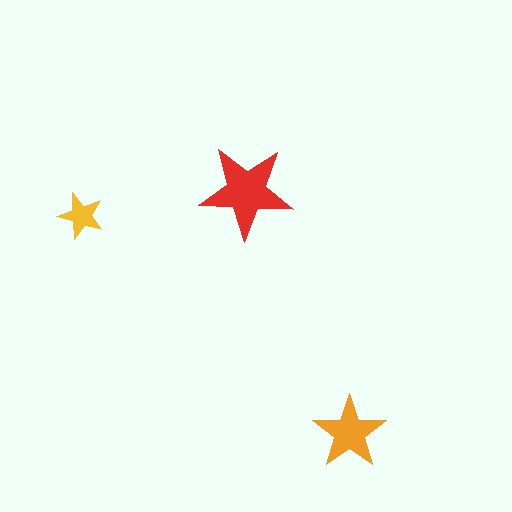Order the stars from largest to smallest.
the red one, the orange one, the yellow one.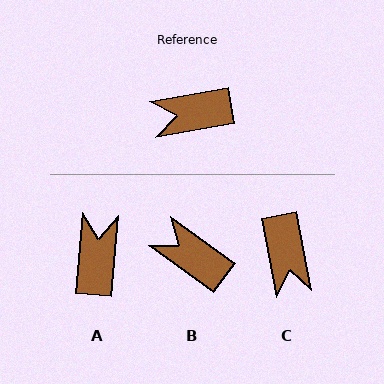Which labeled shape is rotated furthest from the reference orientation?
A, about 105 degrees away.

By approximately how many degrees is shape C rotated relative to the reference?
Approximately 90 degrees counter-clockwise.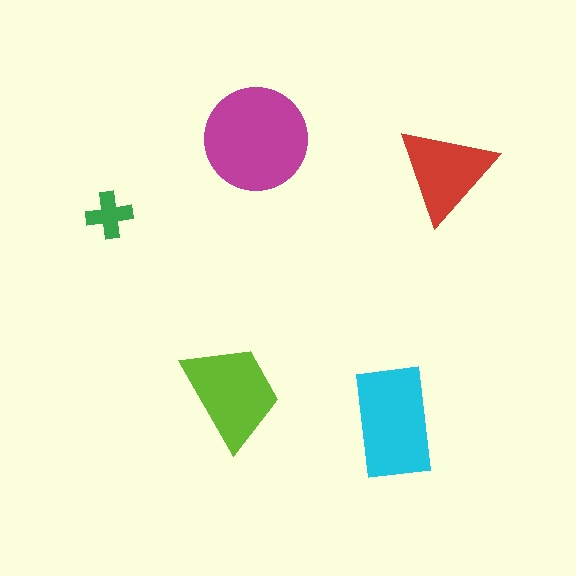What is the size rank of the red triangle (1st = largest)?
4th.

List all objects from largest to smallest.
The magenta circle, the cyan rectangle, the lime trapezoid, the red triangle, the green cross.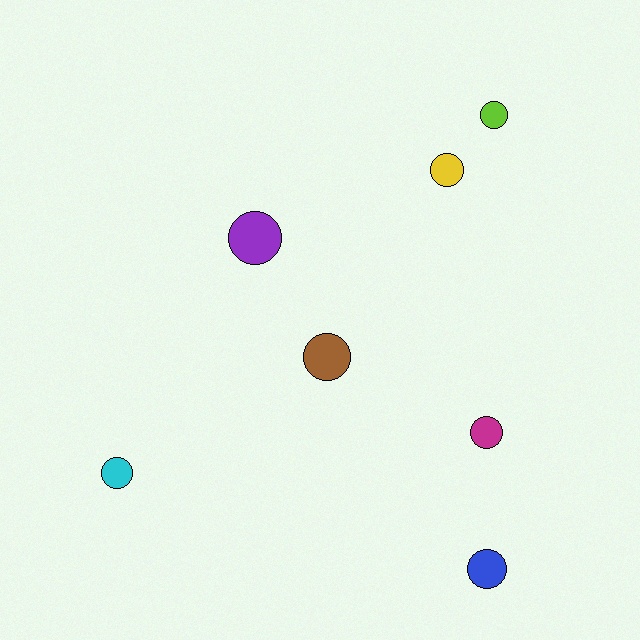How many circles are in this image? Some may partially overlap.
There are 7 circles.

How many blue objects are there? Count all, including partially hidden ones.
There is 1 blue object.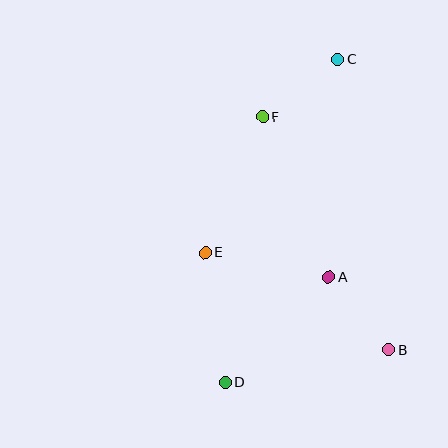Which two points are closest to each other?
Points A and B are closest to each other.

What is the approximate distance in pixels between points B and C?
The distance between B and C is approximately 295 pixels.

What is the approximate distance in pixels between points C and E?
The distance between C and E is approximately 235 pixels.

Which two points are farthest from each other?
Points C and D are farthest from each other.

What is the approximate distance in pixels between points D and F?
The distance between D and F is approximately 268 pixels.